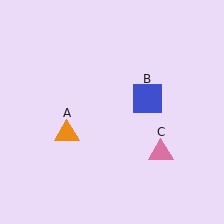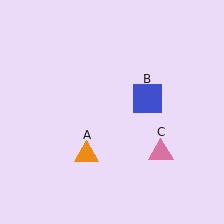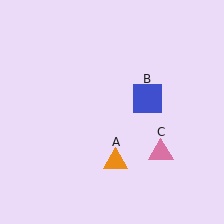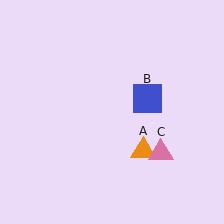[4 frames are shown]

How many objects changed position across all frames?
1 object changed position: orange triangle (object A).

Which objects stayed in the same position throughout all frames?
Blue square (object B) and pink triangle (object C) remained stationary.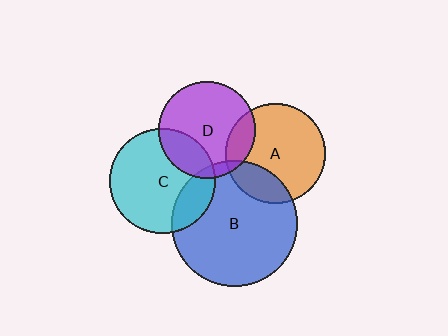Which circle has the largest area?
Circle B (blue).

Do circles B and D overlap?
Yes.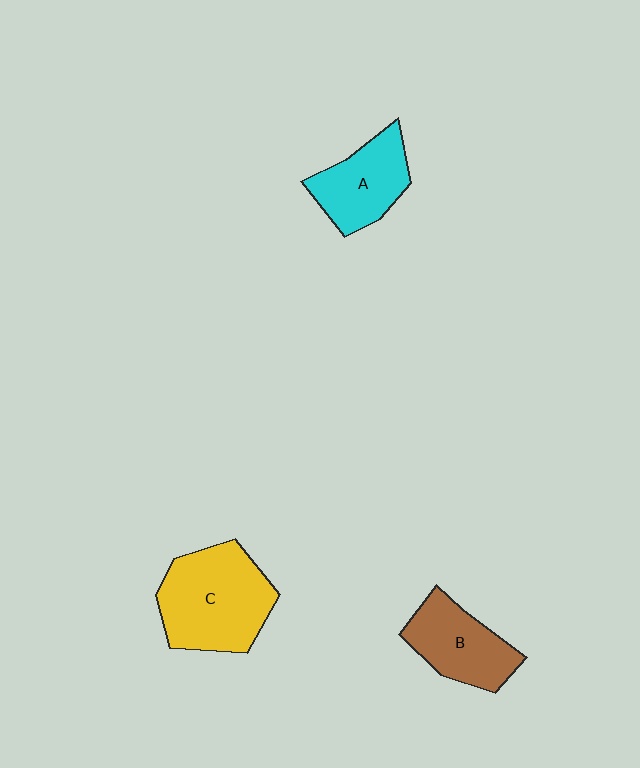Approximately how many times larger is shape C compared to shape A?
Approximately 1.5 times.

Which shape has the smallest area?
Shape A (cyan).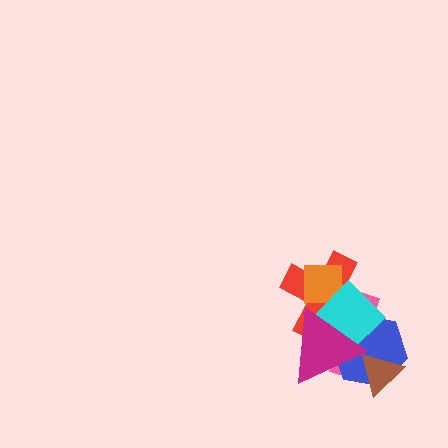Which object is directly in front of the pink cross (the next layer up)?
The red cross is directly in front of the pink cross.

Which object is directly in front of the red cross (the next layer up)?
The orange square is directly in front of the red cross.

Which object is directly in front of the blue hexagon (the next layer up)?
The cyan diamond is directly in front of the blue hexagon.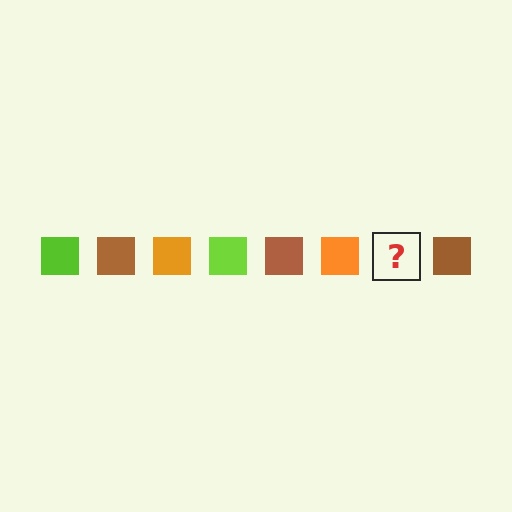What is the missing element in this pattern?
The missing element is a lime square.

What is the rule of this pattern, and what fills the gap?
The rule is that the pattern cycles through lime, brown, orange squares. The gap should be filled with a lime square.